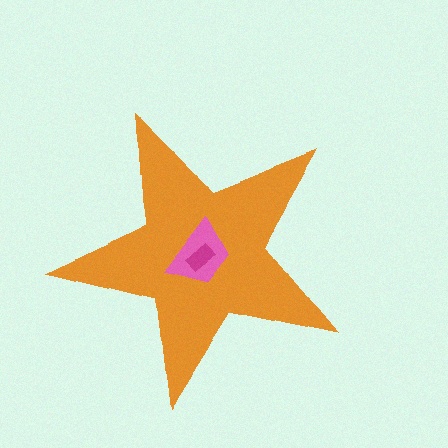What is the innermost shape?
The magenta rectangle.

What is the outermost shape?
The orange star.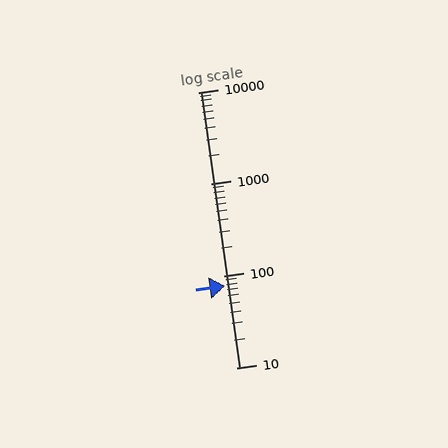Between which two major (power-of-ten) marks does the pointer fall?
The pointer is between 10 and 100.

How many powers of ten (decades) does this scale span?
The scale spans 3 decades, from 10 to 10000.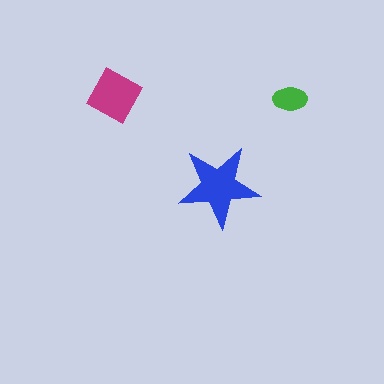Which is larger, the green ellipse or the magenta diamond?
The magenta diamond.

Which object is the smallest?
The green ellipse.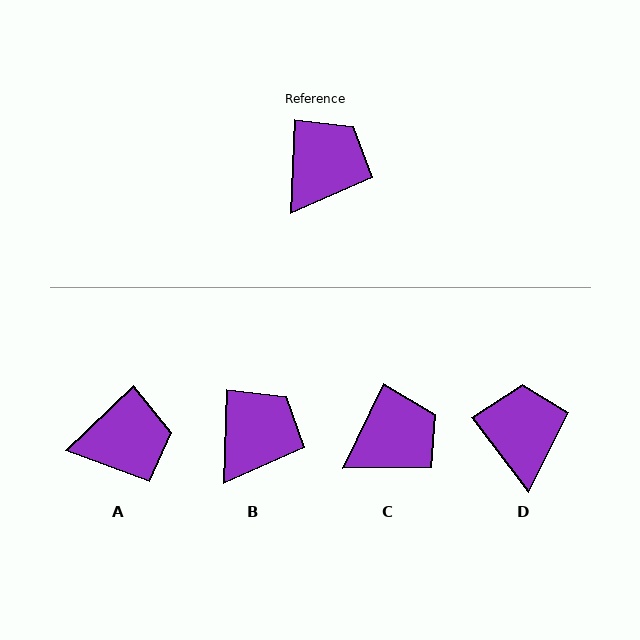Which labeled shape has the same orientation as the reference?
B.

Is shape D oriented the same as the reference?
No, it is off by about 39 degrees.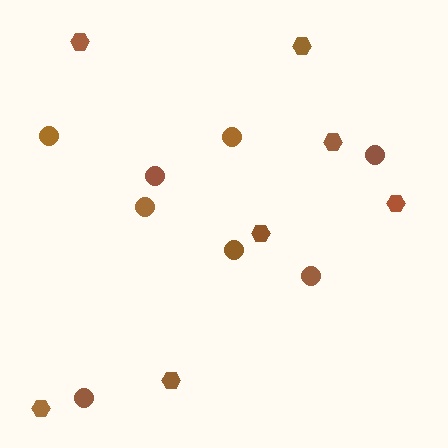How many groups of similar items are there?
There are 2 groups: one group of hexagons (7) and one group of circles (8).